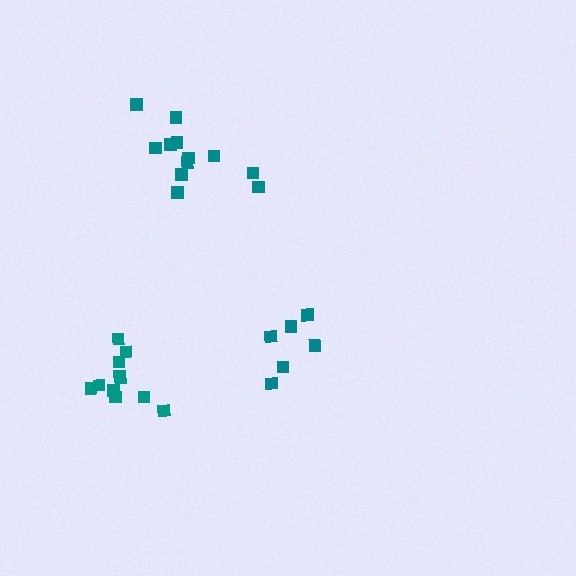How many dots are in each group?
Group 1: 6 dots, Group 2: 12 dots, Group 3: 11 dots (29 total).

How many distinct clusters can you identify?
There are 3 distinct clusters.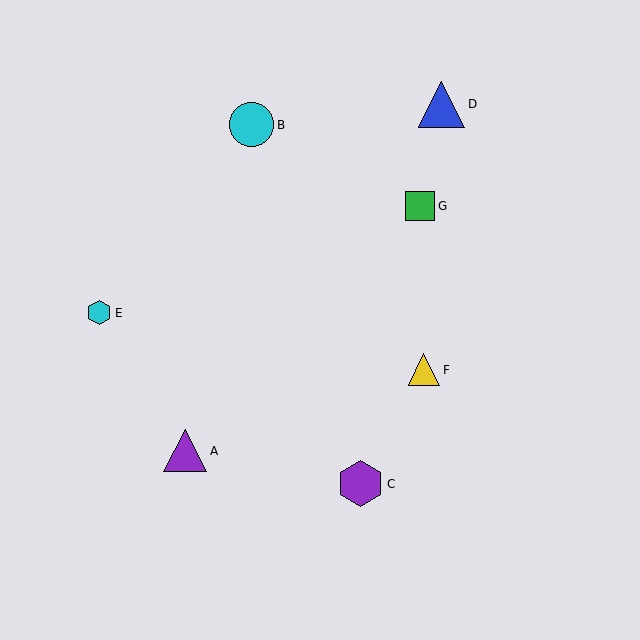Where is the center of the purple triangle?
The center of the purple triangle is at (185, 451).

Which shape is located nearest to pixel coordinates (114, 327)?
The cyan hexagon (labeled E) at (99, 313) is nearest to that location.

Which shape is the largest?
The blue triangle (labeled D) is the largest.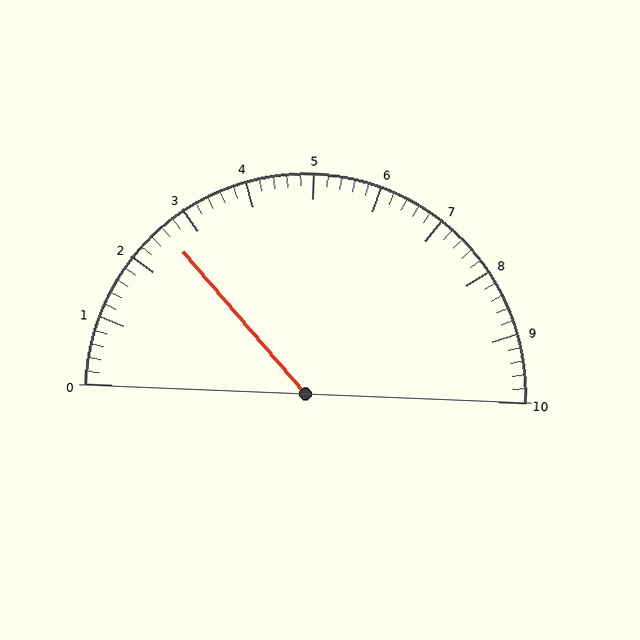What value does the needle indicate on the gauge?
The needle indicates approximately 2.6.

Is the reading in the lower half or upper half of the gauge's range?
The reading is in the lower half of the range (0 to 10).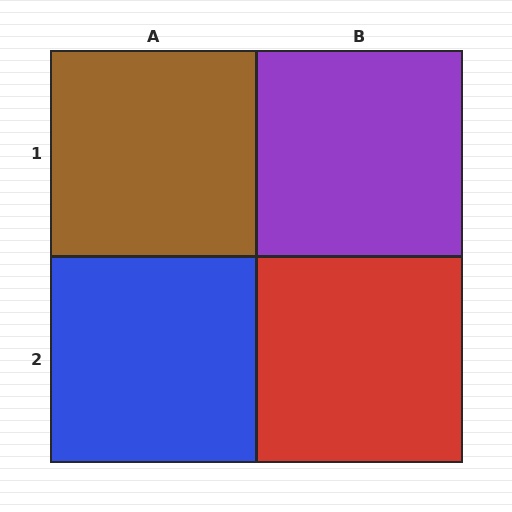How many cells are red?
1 cell is red.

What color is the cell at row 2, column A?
Blue.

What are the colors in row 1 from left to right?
Brown, purple.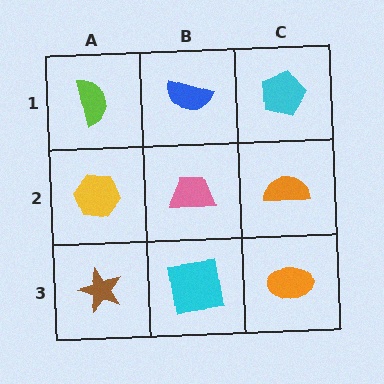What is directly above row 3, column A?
A yellow hexagon.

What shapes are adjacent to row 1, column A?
A yellow hexagon (row 2, column A), a blue semicircle (row 1, column B).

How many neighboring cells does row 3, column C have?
2.